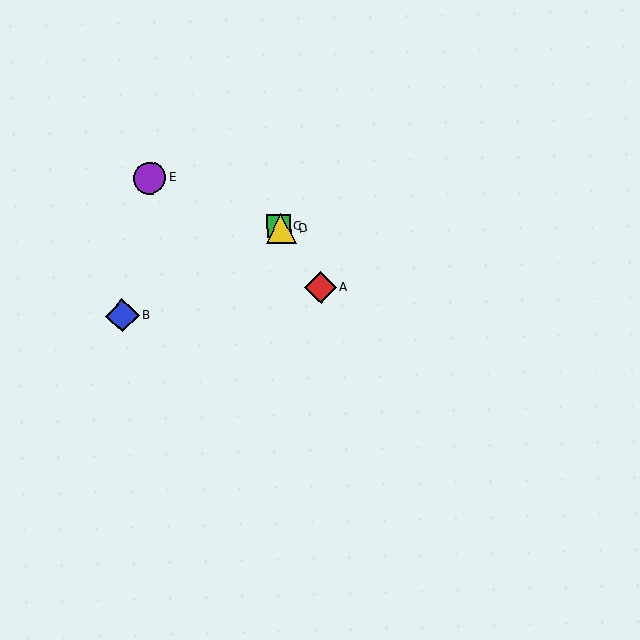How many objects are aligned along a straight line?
3 objects (A, C, D) are aligned along a straight line.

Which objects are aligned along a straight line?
Objects A, C, D are aligned along a straight line.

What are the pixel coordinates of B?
Object B is at (122, 316).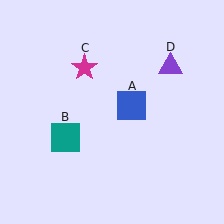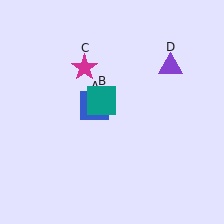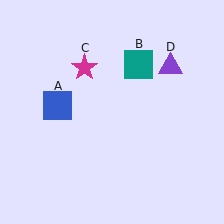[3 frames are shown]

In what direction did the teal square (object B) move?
The teal square (object B) moved up and to the right.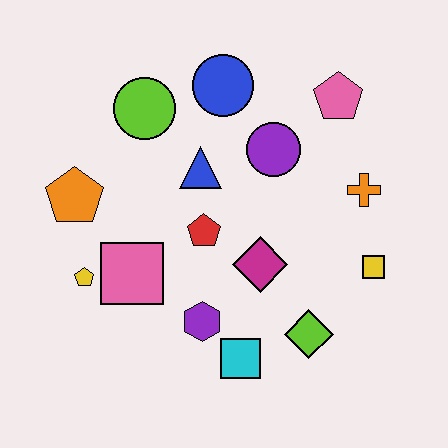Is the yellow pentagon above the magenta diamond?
No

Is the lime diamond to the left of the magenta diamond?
No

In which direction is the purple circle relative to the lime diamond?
The purple circle is above the lime diamond.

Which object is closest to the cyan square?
The purple hexagon is closest to the cyan square.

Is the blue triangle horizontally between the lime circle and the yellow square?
Yes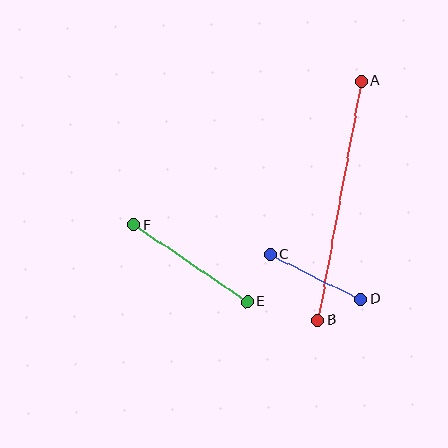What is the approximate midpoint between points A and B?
The midpoint is at approximately (340, 201) pixels.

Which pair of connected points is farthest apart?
Points A and B are farthest apart.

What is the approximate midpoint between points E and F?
The midpoint is at approximately (190, 263) pixels.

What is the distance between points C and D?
The distance is approximately 101 pixels.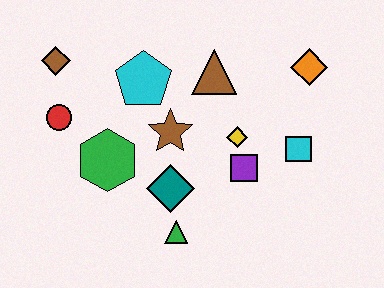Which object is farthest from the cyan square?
The brown diamond is farthest from the cyan square.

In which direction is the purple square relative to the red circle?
The purple square is to the right of the red circle.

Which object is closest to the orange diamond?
The cyan square is closest to the orange diamond.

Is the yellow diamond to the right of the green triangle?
Yes